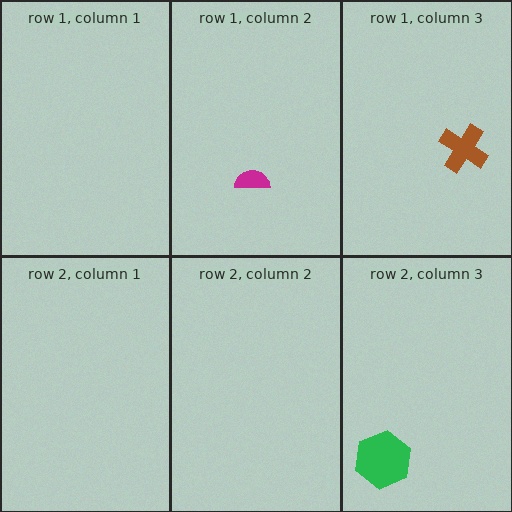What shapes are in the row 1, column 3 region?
The brown cross.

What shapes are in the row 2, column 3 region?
The green hexagon.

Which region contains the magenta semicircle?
The row 1, column 2 region.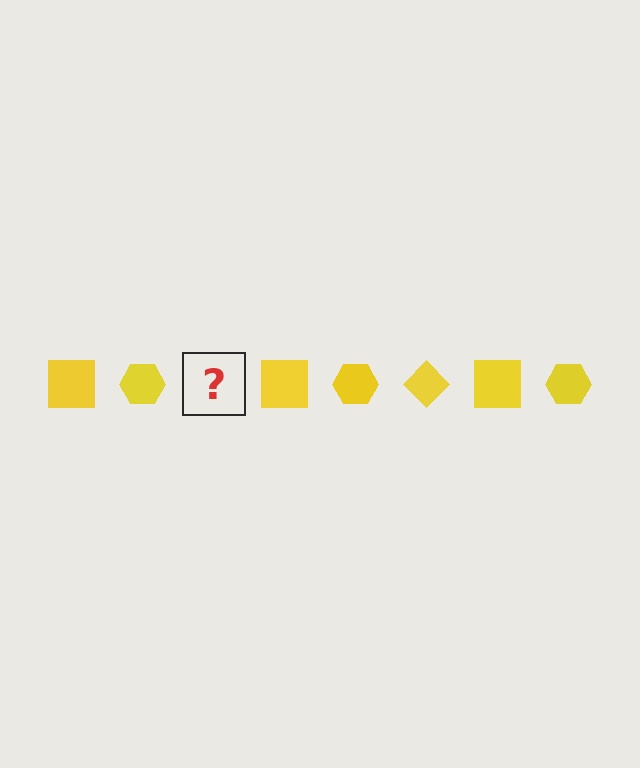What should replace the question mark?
The question mark should be replaced with a yellow diamond.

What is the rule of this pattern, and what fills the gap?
The rule is that the pattern cycles through square, hexagon, diamond shapes in yellow. The gap should be filled with a yellow diamond.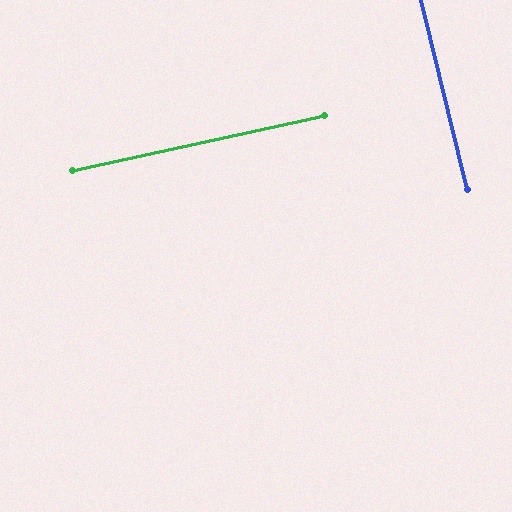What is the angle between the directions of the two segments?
Approximately 89 degrees.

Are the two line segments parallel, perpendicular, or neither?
Perpendicular — they meet at approximately 89°.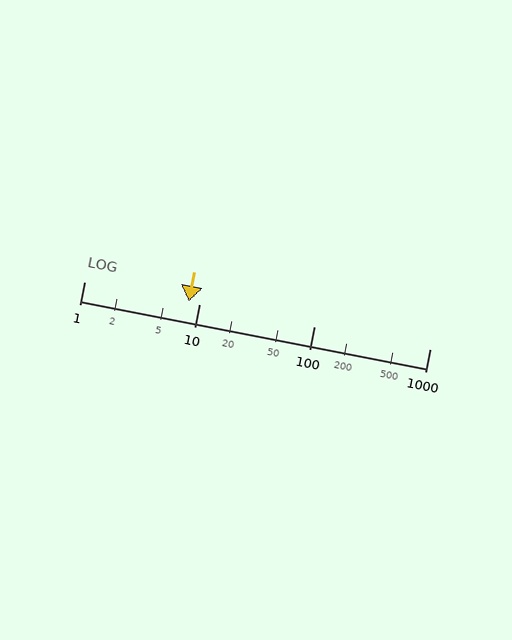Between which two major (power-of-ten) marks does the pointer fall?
The pointer is between 1 and 10.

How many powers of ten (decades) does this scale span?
The scale spans 3 decades, from 1 to 1000.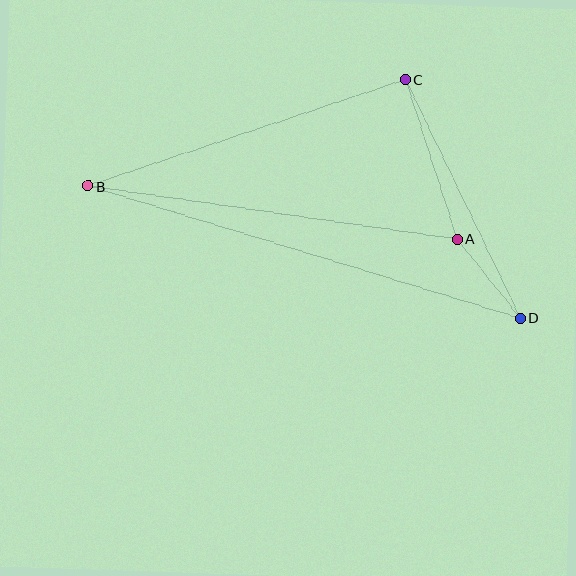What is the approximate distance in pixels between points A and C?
The distance between A and C is approximately 168 pixels.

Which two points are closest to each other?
Points A and D are closest to each other.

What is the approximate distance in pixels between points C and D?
The distance between C and D is approximately 265 pixels.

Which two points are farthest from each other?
Points B and D are farthest from each other.